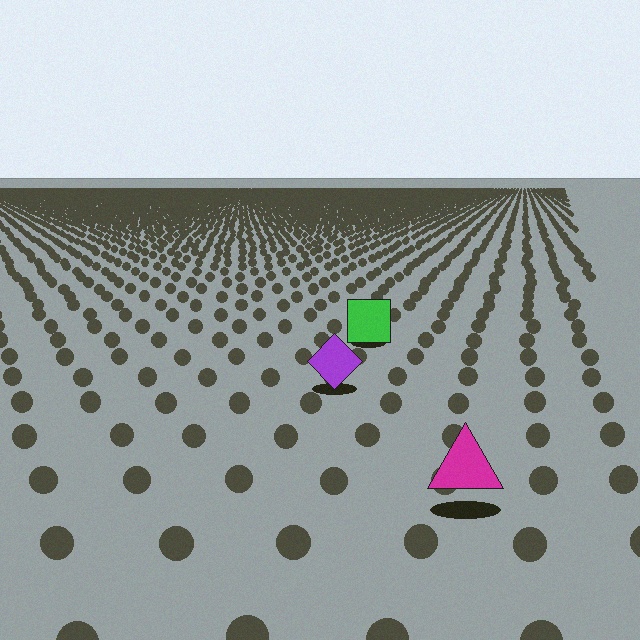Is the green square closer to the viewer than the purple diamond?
No. The purple diamond is closer — you can tell from the texture gradient: the ground texture is coarser near it.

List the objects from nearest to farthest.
From nearest to farthest: the magenta triangle, the purple diamond, the green square.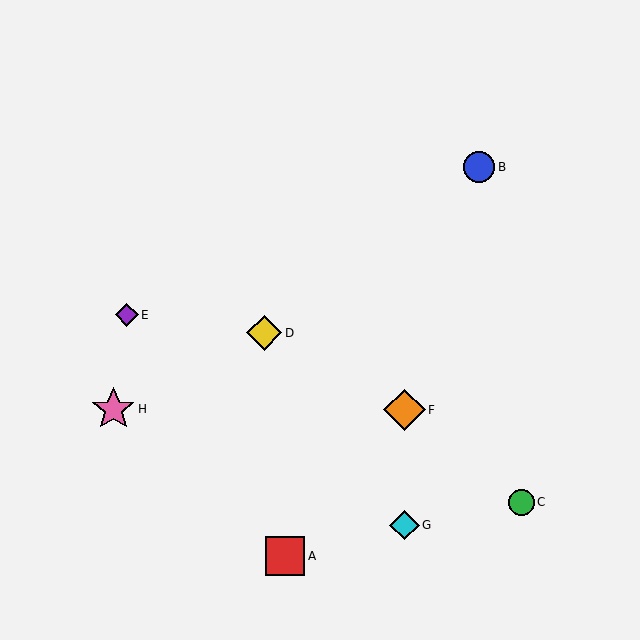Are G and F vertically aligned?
Yes, both are at x≈405.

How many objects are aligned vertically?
2 objects (F, G) are aligned vertically.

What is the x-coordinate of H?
Object H is at x≈113.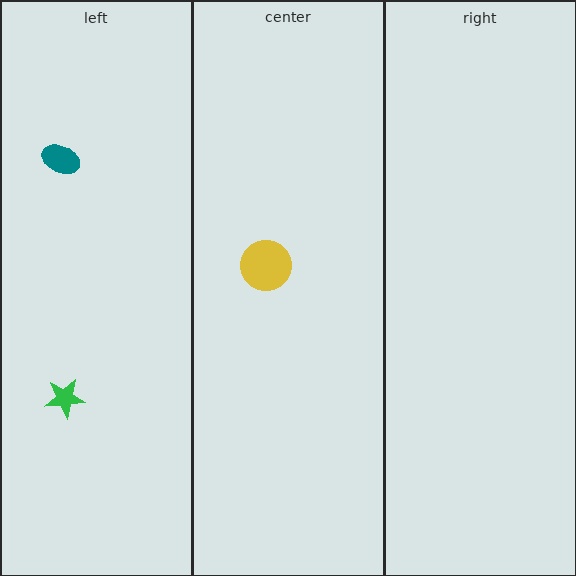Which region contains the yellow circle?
The center region.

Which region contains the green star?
The left region.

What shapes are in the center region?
The yellow circle.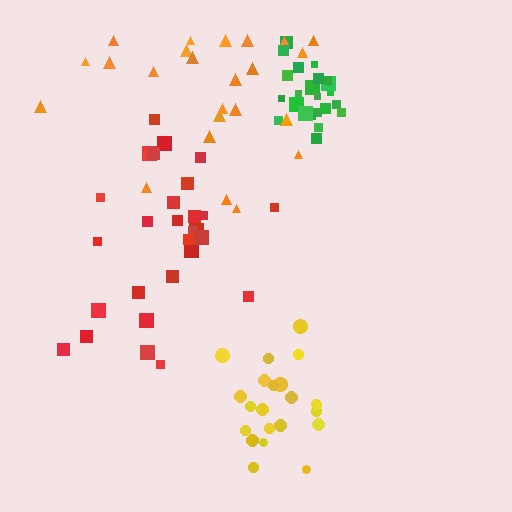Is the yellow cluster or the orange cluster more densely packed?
Yellow.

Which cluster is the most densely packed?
Green.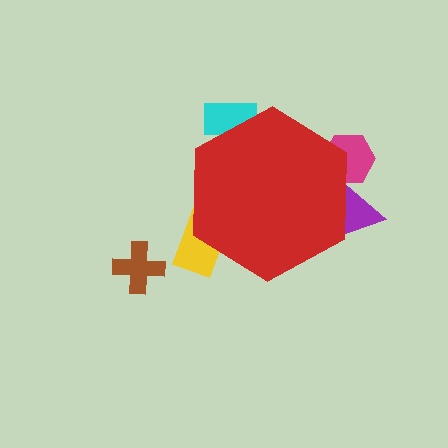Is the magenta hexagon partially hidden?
Yes, the magenta hexagon is partially hidden behind the red hexagon.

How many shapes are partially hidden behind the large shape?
4 shapes are partially hidden.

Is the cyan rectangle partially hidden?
Yes, the cyan rectangle is partially hidden behind the red hexagon.